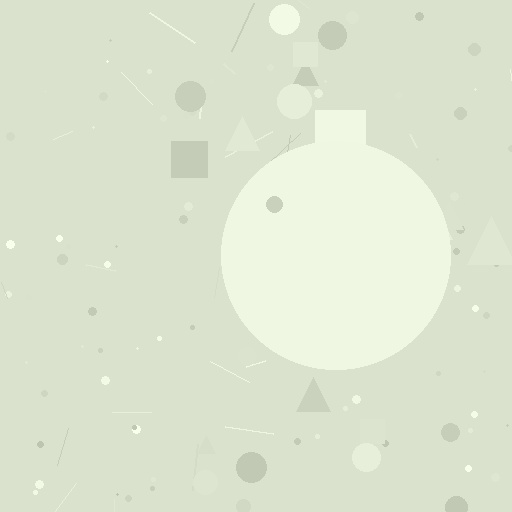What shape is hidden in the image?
A circle is hidden in the image.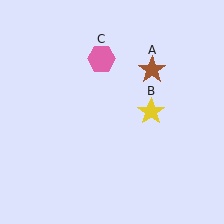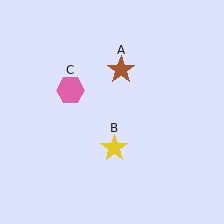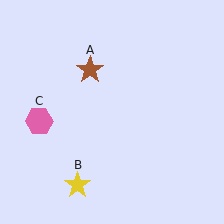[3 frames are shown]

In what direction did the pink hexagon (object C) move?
The pink hexagon (object C) moved down and to the left.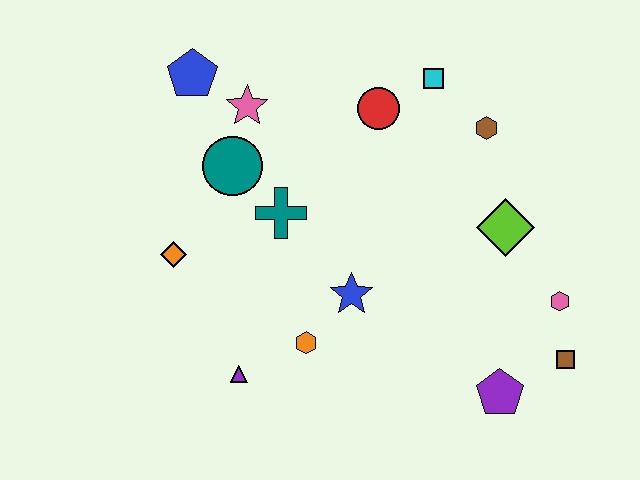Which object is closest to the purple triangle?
The orange hexagon is closest to the purple triangle.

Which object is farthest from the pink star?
The brown square is farthest from the pink star.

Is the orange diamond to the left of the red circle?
Yes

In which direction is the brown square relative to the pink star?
The brown square is to the right of the pink star.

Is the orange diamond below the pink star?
Yes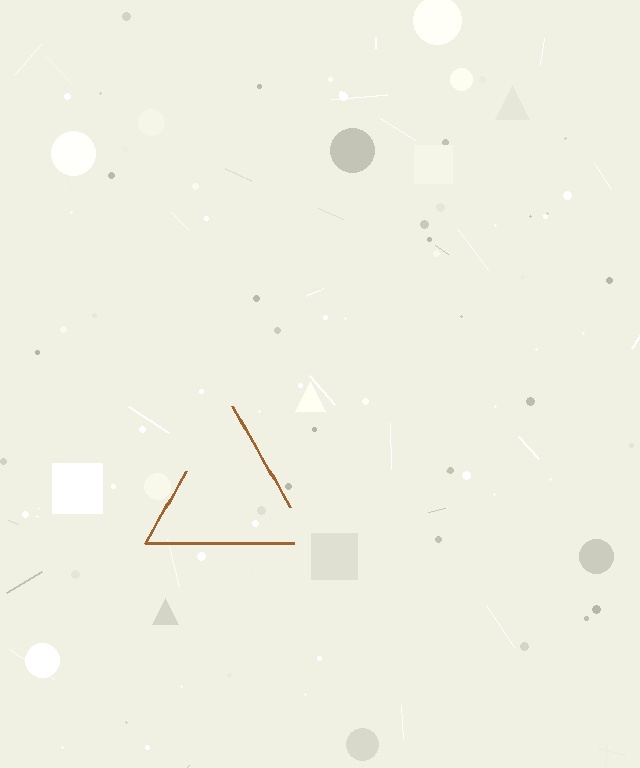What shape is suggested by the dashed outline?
The dashed outline suggests a triangle.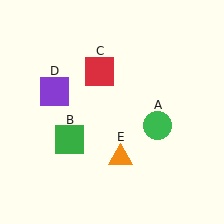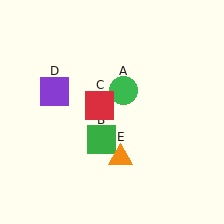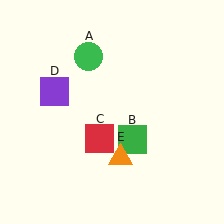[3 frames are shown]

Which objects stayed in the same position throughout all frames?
Purple square (object D) and orange triangle (object E) remained stationary.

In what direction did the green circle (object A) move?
The green circle (object A) moved up and to the left.